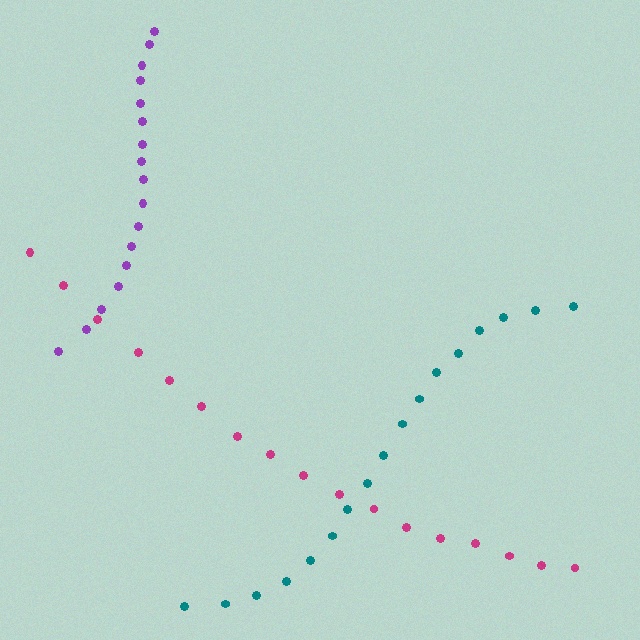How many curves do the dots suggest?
There are 3 distinct paths.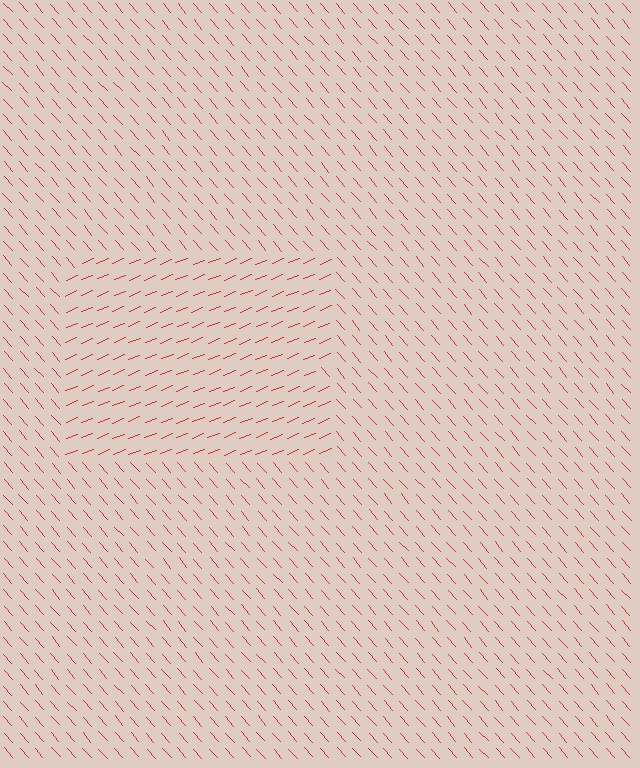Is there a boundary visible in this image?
Yes, there is a texture boundary formed by a change in line orientation.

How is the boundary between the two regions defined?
The boundary is defined purely by a change in line orientation (approximately 70 degrees difference). All lines are the same color and thickness.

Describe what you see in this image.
The image is filled with small red line segments. A rectangle region in the image has lines oriented differently from the surrounding lines, creating a visible texture boundary.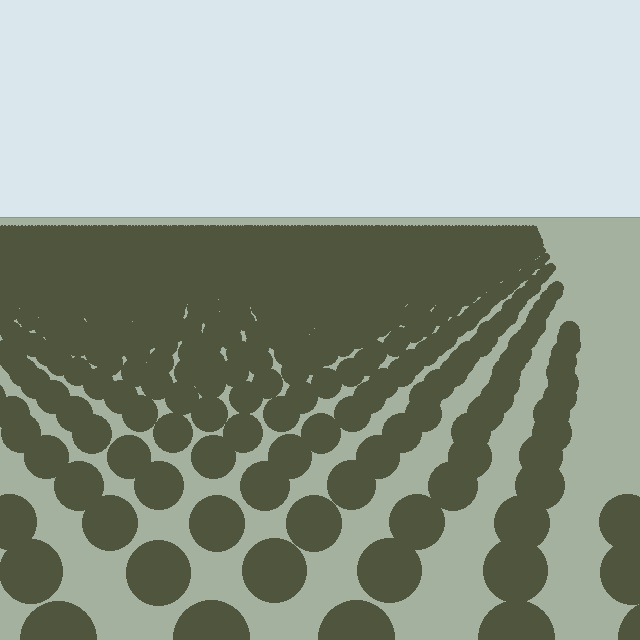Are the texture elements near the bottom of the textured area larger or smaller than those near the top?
Larger. Near the bottom, elements are closer to the viewer and appear at a bigger on-screen size.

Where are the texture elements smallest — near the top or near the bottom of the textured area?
Near the top.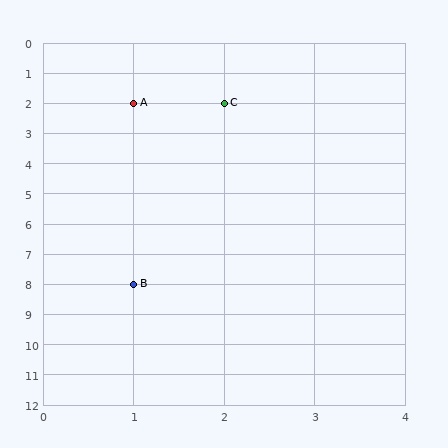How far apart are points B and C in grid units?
Points B and C are 1 column and 6 rows apart (about 6.1 grid units diagonally).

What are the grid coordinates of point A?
Point A is at grid coordinates (1, 2).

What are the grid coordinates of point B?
Point B is at grid coordinates (1, 8).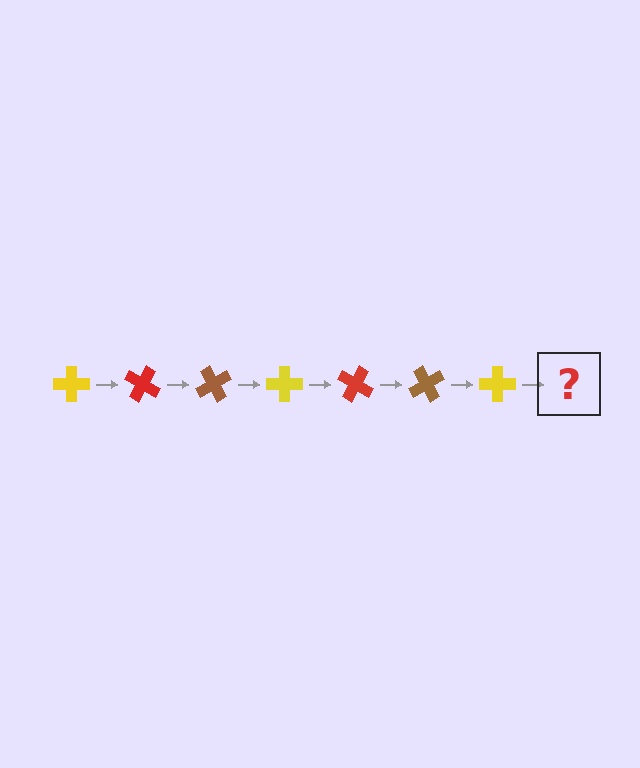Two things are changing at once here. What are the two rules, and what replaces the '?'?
The two rules are that it rotates 30 degrees each step and the color cycles through yellow, red, and brown. The '?' should be a red cross, rotated 210 degrees from the start.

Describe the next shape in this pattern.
It should be a red cross, rotated 210 degrees from the start.